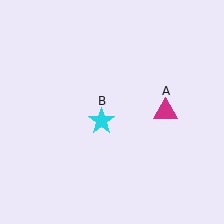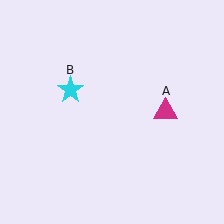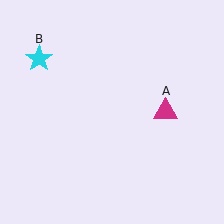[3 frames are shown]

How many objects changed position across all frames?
1 object changed position: cyan star (object B).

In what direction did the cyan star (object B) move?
The cyan star (object B) moved up and to the left.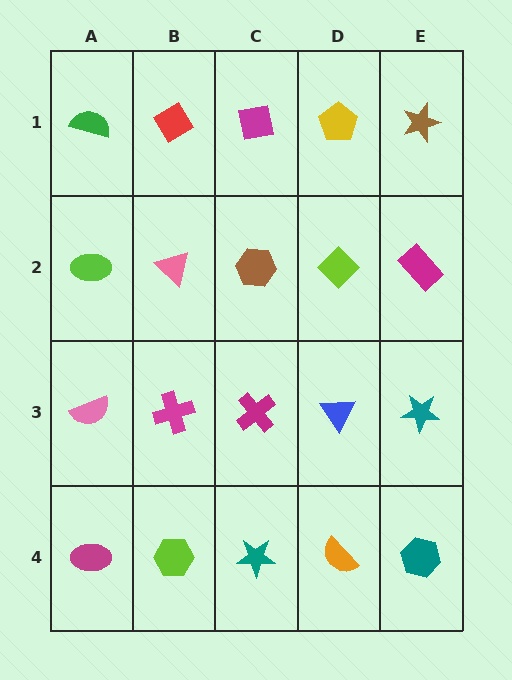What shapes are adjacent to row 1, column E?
A magenta rectangle (row 2, column E), a yellow pentagon (row 1, column D).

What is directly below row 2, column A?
A pink semicircle.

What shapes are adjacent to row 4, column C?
A magenta cross (row 3, column C), a lime hexagon (row 4, column B), an orange semicircle (row 4, column D).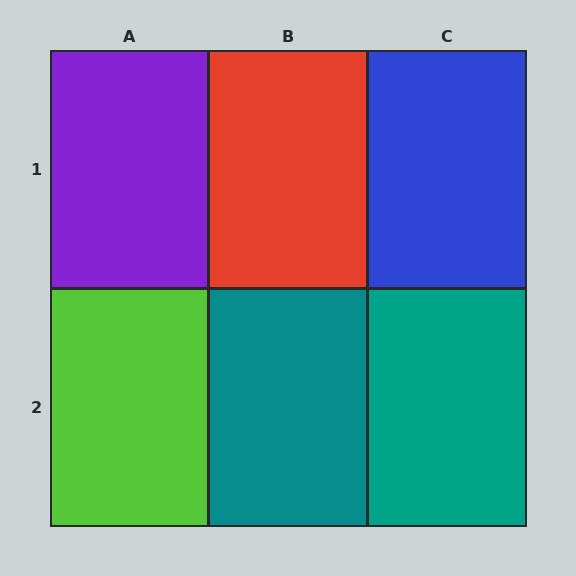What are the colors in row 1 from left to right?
Purple, red, blue.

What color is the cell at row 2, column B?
Teal.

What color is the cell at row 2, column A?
Lime.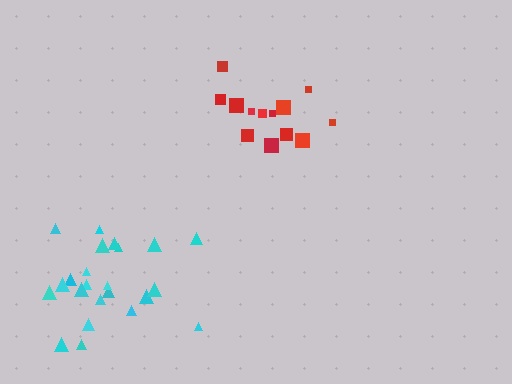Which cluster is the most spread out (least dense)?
Red.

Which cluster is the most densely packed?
Cyan.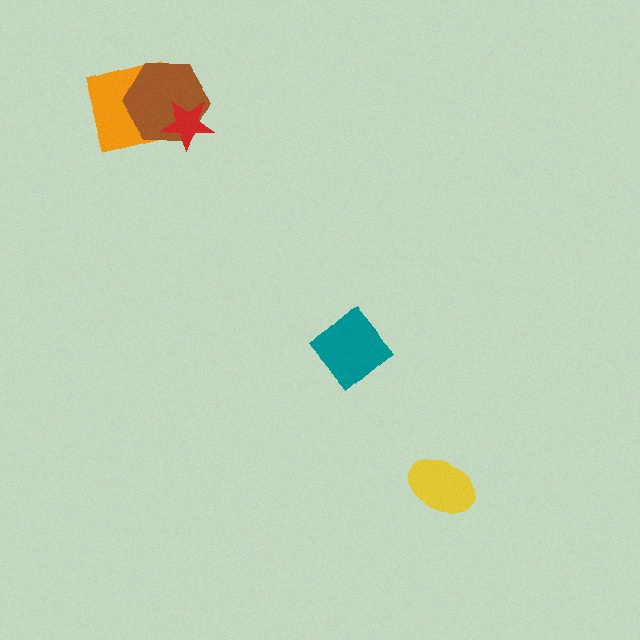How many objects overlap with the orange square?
2 objects overlap with the orange square.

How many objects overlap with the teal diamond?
0 objects overlap with the teal diamond.